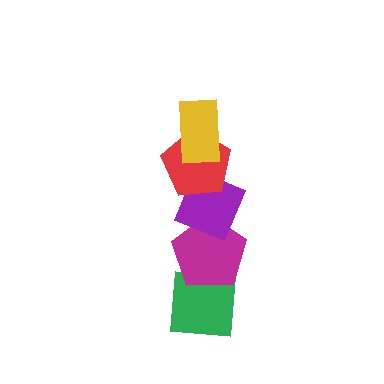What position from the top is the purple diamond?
The purple diamond is 3rd from the top.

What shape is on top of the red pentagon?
The yellow rectangle is on top of the red pentagon.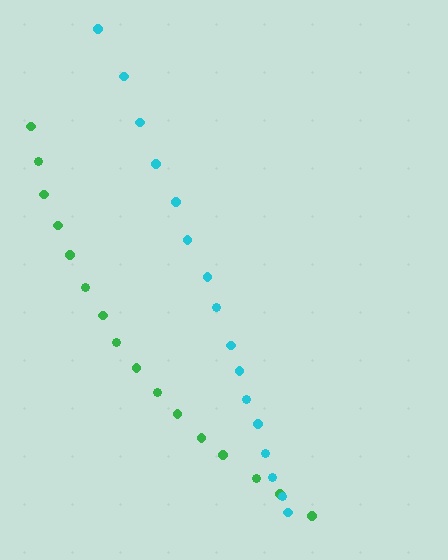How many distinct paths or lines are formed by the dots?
There are 2 distinct paths.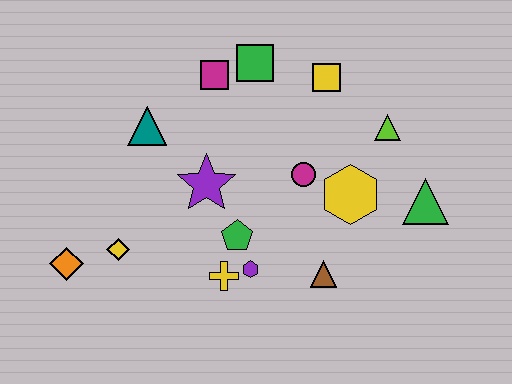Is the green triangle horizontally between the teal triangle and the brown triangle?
No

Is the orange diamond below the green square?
Yes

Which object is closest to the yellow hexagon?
The magenta circle is closest to the yellow hexagon.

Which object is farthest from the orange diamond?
The green triangle is farthest from the orange diamond.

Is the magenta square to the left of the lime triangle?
Yes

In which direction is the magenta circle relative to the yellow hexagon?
The magenta circle is to the left of the yellow hexagon.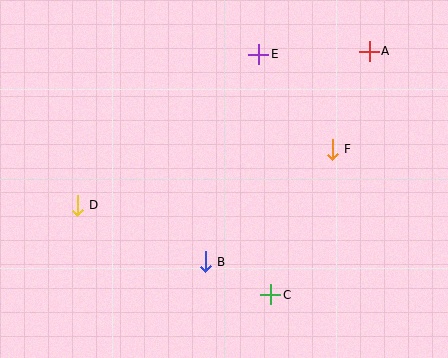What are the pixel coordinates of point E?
Point E is at (259, 54).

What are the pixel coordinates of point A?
Point A is at (369, 51).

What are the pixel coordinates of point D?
Point D is at (77, 205).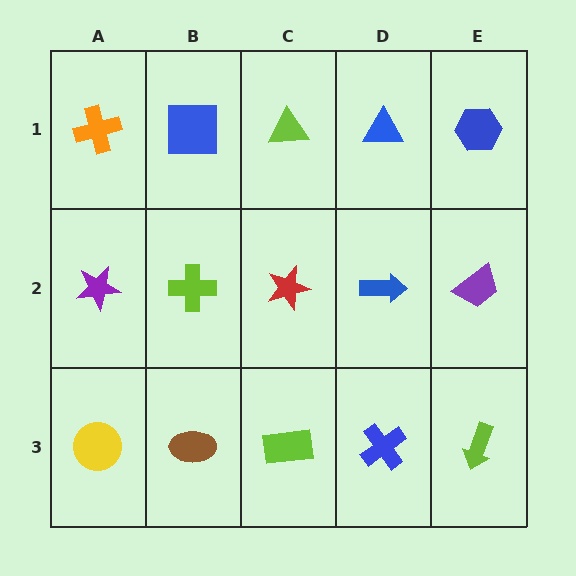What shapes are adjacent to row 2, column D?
A blue triangle (row 1, column D), a blue cross (row 3, column D), a red star (row 2, column C), a purple trapezoid (row 2, column E).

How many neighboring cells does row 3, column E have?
2.